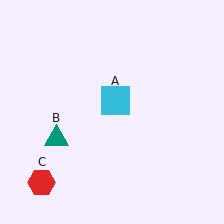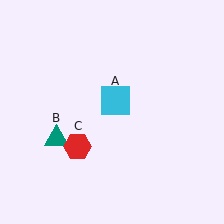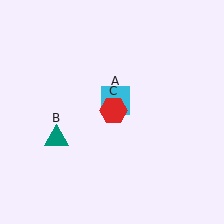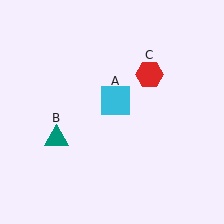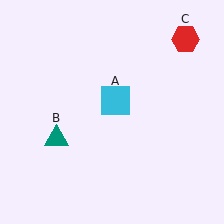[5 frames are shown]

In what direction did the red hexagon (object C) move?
The red hexagon (object C) moved up and to the right.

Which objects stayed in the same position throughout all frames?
Cyan square (object A) and teal triangle (object B) remained stationary.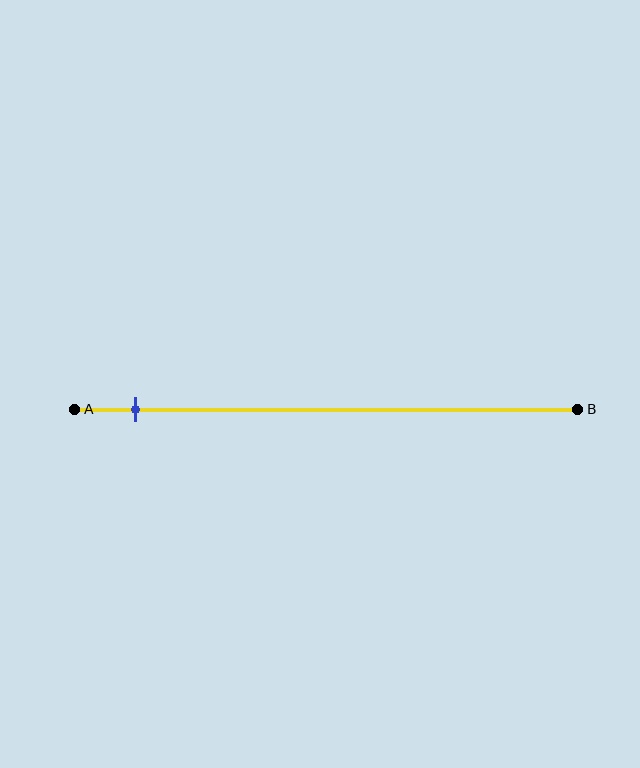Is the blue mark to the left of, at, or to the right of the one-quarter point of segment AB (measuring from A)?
The blue mark is to the left of the one-quarter point of segment AB.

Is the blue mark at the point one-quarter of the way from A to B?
No, the mark is at about 10% from A, not at the 25% one-quarter point.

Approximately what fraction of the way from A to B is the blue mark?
The blue mark is approximately 10% of the way from A to B.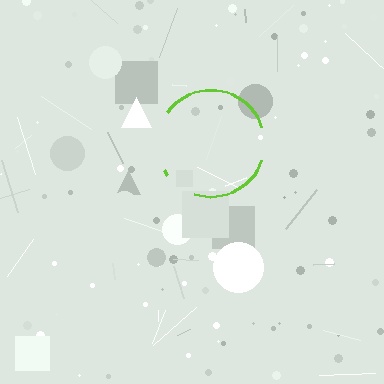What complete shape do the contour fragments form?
The contour fragments form a circle.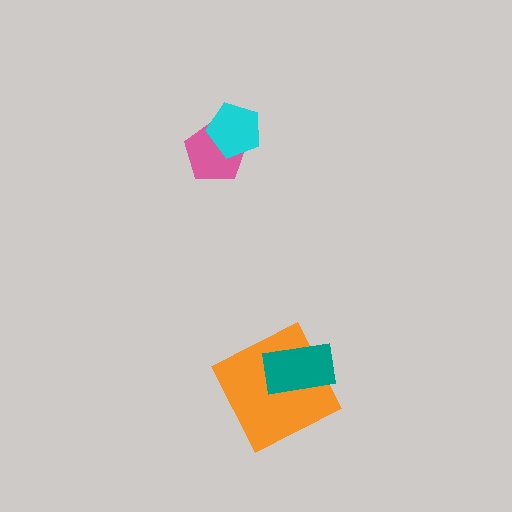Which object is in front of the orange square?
The teal rectangle is in front of the orange square.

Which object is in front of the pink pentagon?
The cyan pentagon is in front of the pink pentagon.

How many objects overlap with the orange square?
1 object overlaps with the orange square.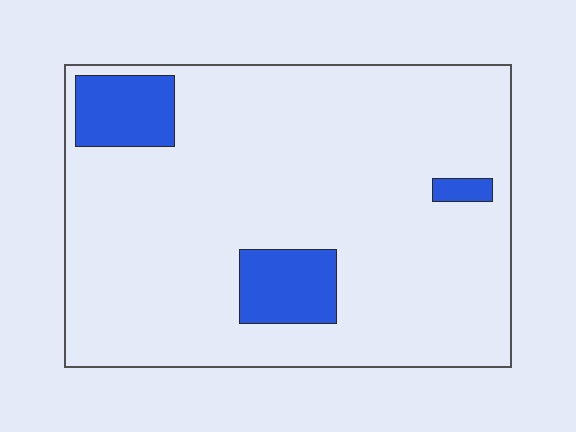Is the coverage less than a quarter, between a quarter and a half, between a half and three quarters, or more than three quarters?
Less than a quarter.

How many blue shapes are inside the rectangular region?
3.